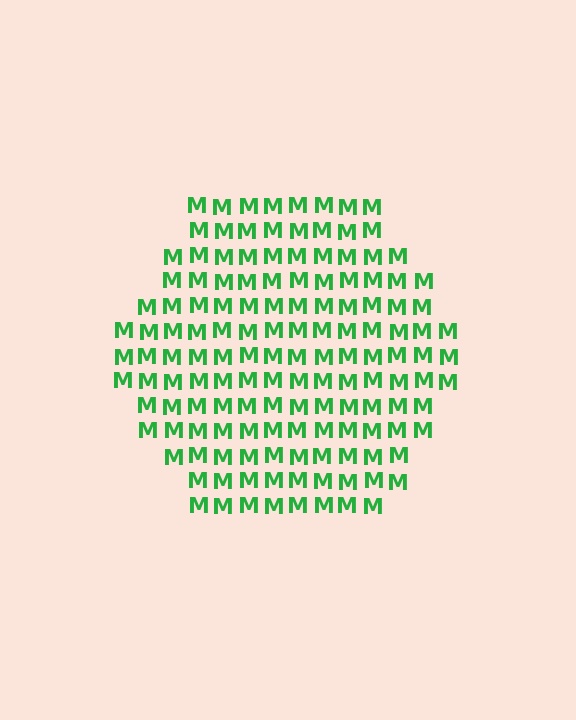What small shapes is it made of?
It is made of small letter M's.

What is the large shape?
The large shape is a hexagon.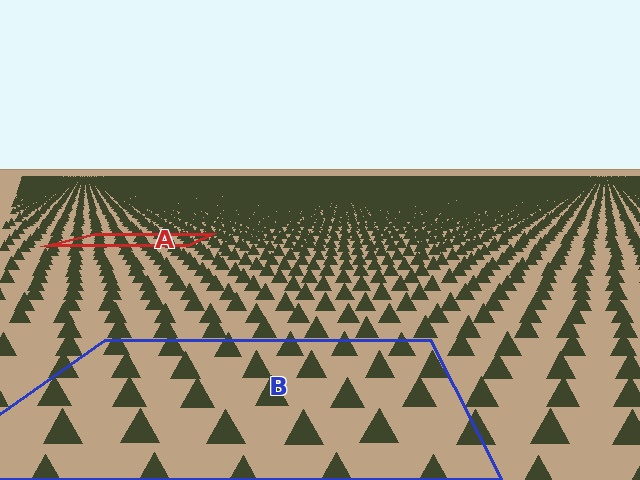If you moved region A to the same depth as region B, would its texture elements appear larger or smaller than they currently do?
They would appear larger. At a closer depth, the same texture elements are projected at a bigger on-screen size.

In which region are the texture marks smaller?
The texture marks are smaller in region A, because it is farther away.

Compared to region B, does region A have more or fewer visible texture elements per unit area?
Region A has more texture elements per unit area — they are packed more densely because it is farther away.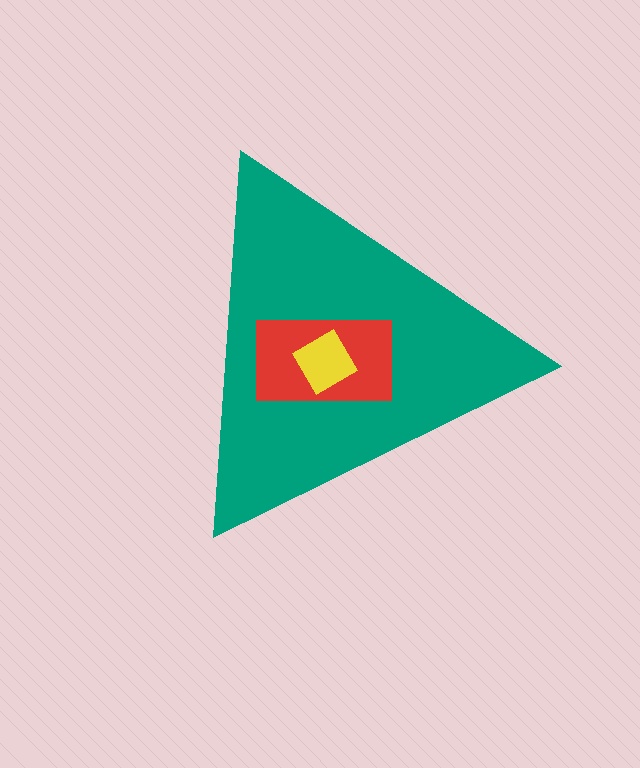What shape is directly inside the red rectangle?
The yellow diamond.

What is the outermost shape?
The teal triangle.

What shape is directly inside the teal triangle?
The red rectangle.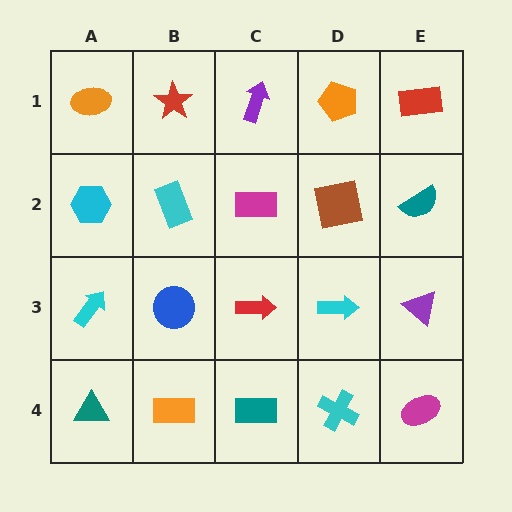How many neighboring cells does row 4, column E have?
2.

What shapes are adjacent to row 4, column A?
A cyan arrow (row 3, column A), an orange rectangle (row 4, column B).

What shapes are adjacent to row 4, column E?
A purple triangle (row 3, column E), a cyan cross (row 4, column D).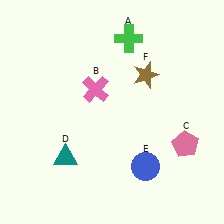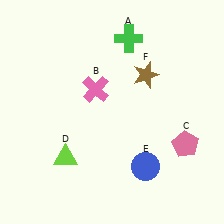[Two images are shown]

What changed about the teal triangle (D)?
In Image 1, D is teal. In Image 2, it changed to lime.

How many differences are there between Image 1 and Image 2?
There is 1 difference between the two images.